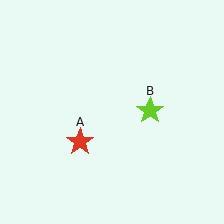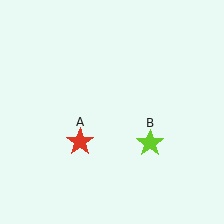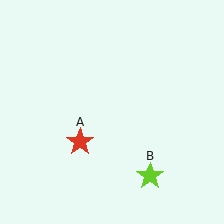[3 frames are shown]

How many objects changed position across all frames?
1 object changed position: lime star (object B).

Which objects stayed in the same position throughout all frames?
Red star (object A) remained stationary.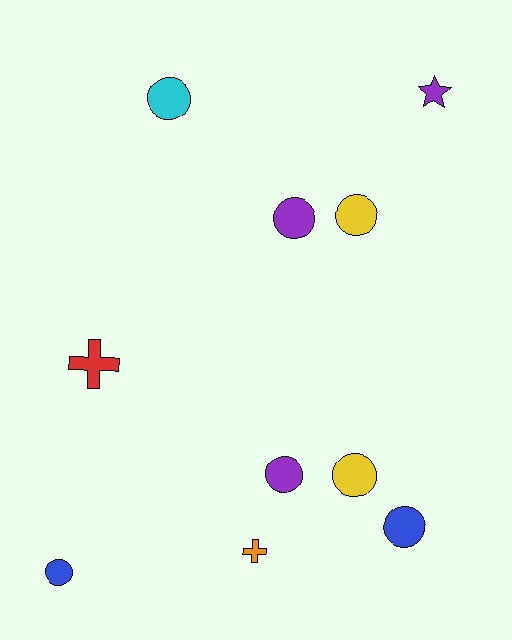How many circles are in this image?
There are 7 circles.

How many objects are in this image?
There are 10 objects.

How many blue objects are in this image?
There are 2 blue objects.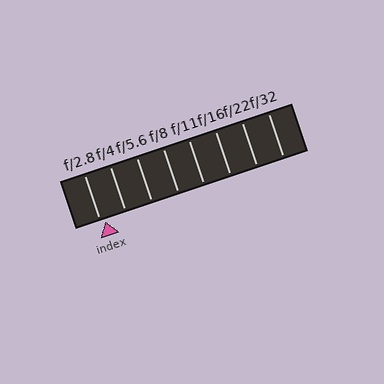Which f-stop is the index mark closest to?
The index mark is closest to f/2.8.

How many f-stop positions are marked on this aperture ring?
There are 8 f-stop positions marked.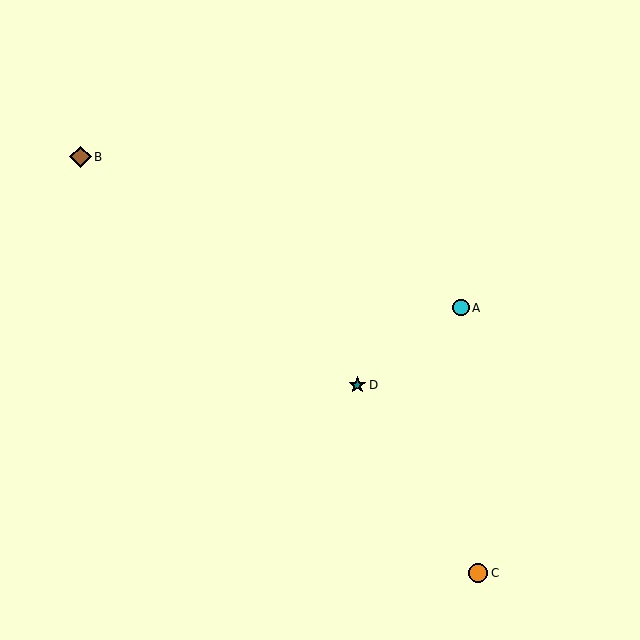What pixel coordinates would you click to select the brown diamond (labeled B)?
Click at (80, 157) to select the brown diamond B.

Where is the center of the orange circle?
The center of the orange circle is at (478, 573).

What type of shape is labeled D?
Shape D is a teal star.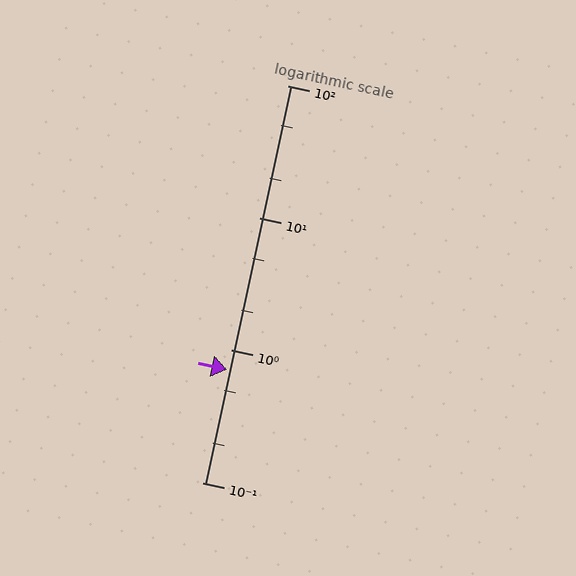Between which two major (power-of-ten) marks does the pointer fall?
The pointer is between 0.1 and 1.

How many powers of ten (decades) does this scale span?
The scale spans 3 decades, from 0.1 to 100.